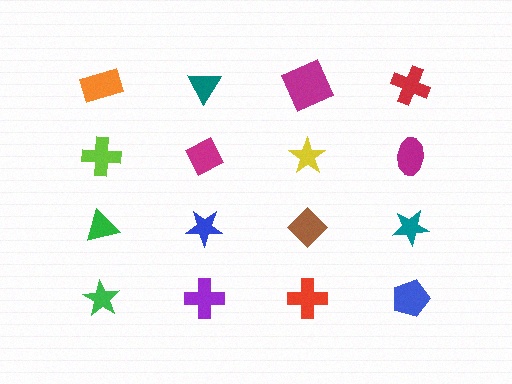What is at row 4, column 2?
A purple cross.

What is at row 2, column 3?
A yellow star.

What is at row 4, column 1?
A green star.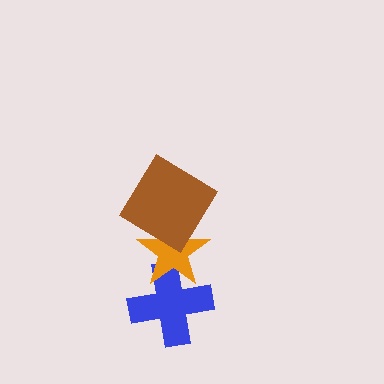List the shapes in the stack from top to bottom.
From top to bottom: the brown diamond, the orange star, the blue cross.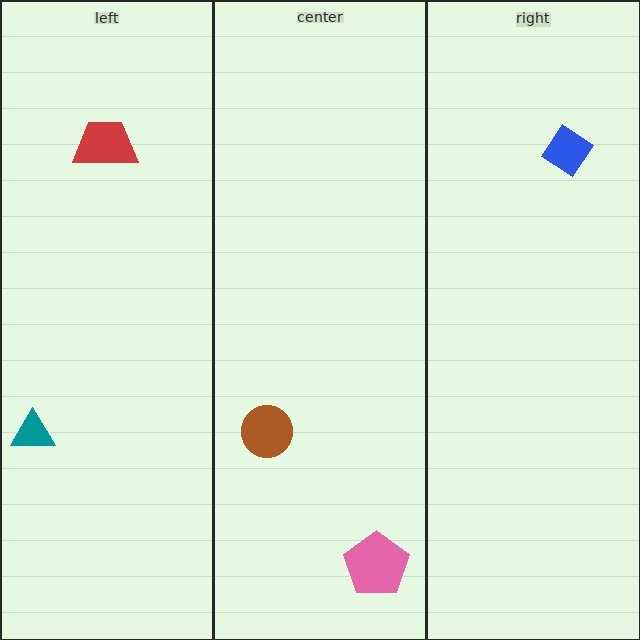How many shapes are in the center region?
2.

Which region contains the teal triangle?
The left region.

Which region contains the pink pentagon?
The center region.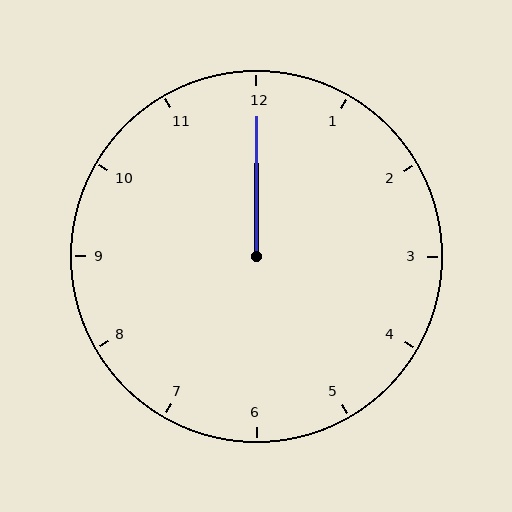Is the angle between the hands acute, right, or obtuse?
It is acute.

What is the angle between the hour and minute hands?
Approximately 0 degrees.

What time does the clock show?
12:00.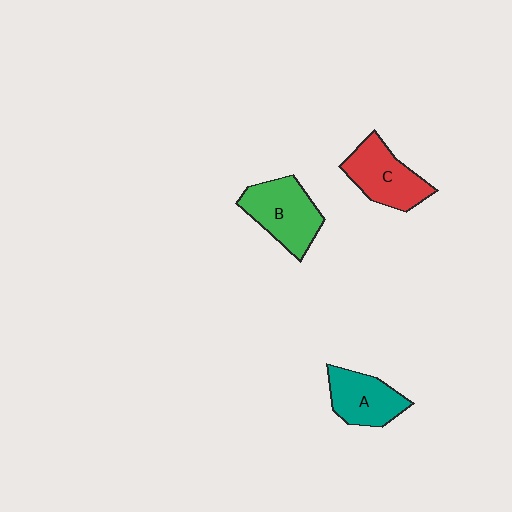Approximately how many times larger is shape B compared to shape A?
Approximately 1.2 times.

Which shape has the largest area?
Shape B (green).